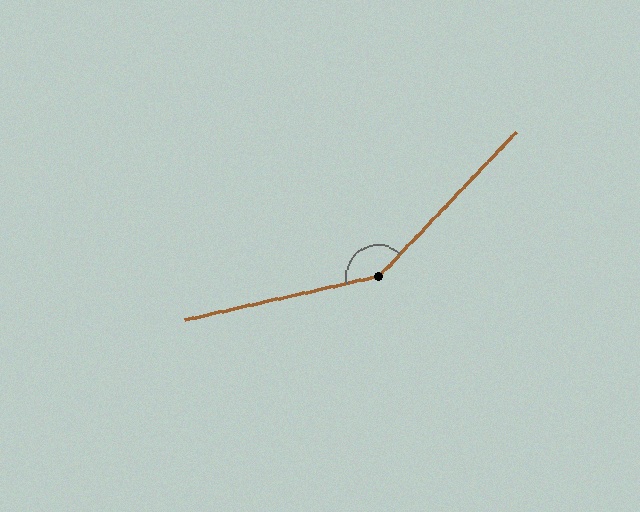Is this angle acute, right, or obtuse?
It is obtuse.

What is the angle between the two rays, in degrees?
Approximately 146 degrees.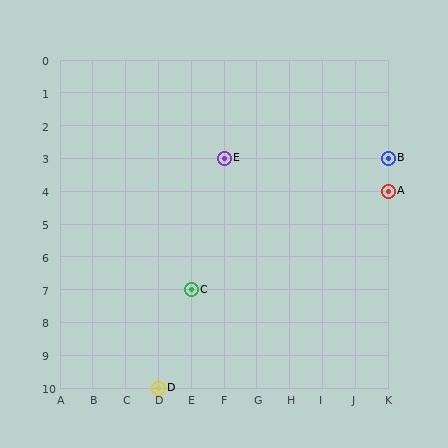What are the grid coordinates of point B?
Point B is at grid coordinates (K, 3).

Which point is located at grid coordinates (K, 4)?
Point A is at (K, 4).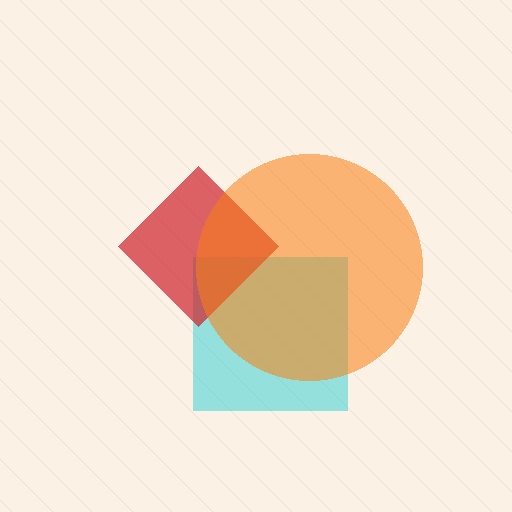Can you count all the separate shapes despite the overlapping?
Yes, there are 3 separate shapes.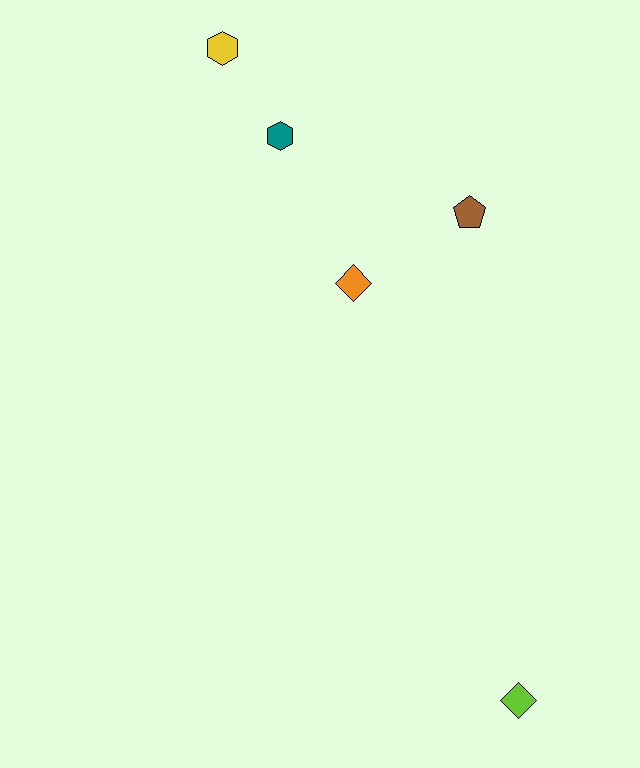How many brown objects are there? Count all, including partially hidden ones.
There is 1 brown object.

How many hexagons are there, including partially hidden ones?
There are 2 hexagons.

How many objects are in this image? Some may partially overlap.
There are 5 objects.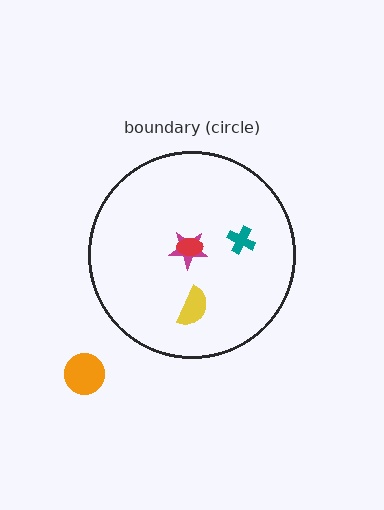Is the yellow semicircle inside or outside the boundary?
Inside.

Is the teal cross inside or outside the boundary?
Inside.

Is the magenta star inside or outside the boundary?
Inside.